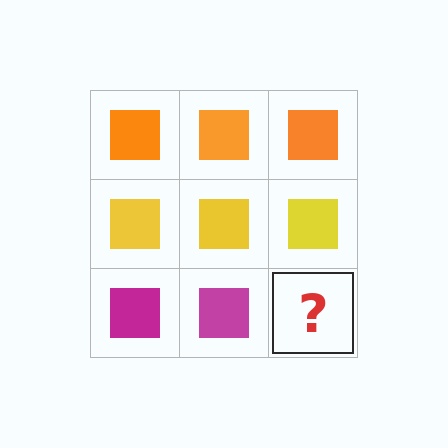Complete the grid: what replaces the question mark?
The question mark should be replaced with a magenta square.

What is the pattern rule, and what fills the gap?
The rule is that each row has a consistent color. The gap should be filled with a magenta square.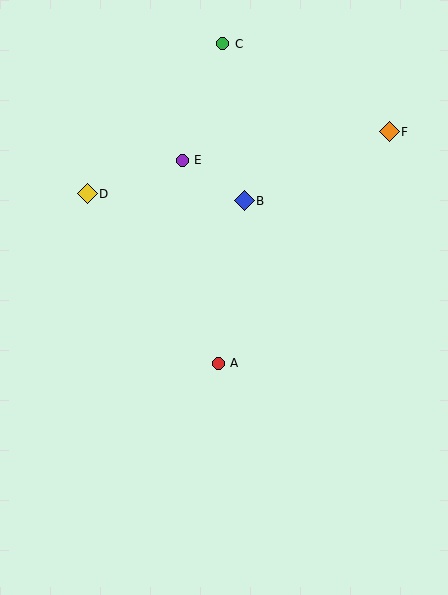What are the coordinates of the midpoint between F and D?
The midpoint between F and D is at (238, 163).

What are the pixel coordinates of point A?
Point A is at (218, 363).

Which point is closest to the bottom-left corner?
Point A is closest to the bottom-left corner.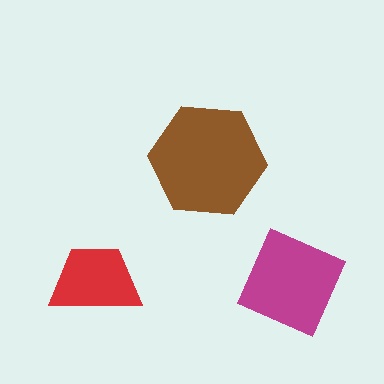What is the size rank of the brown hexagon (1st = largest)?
1st.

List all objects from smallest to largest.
The red trapezoid, the magenta diamond, the brown hexagon.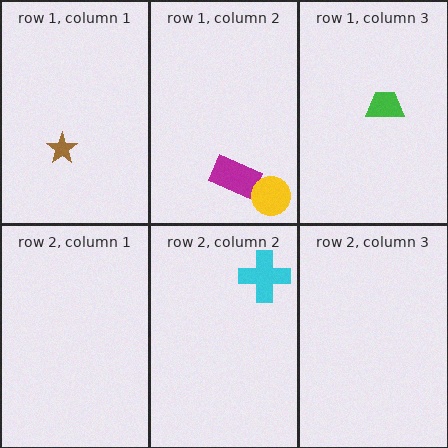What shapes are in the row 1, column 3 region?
The green trapezoid.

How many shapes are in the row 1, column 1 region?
1.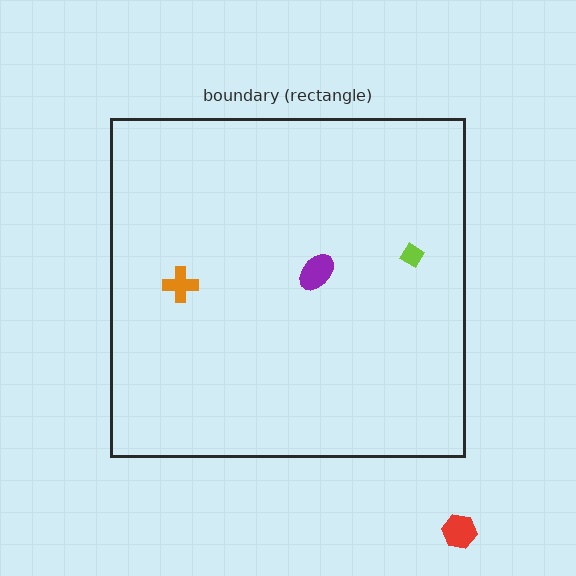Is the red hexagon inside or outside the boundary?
Outside.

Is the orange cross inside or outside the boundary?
Inside.